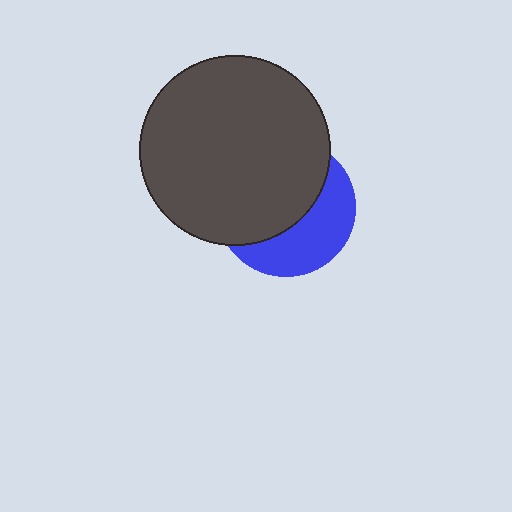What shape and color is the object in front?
The object in front is a dark gray circle.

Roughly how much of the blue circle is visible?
A small part of it is visible (roughly 41%).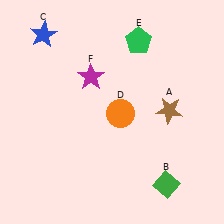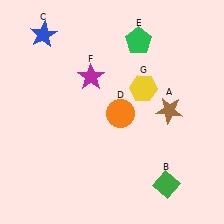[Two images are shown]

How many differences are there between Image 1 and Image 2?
There is 1 difference between the two images.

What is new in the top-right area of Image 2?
A yellow hexagon (G) was added in the top-right area of Image 2.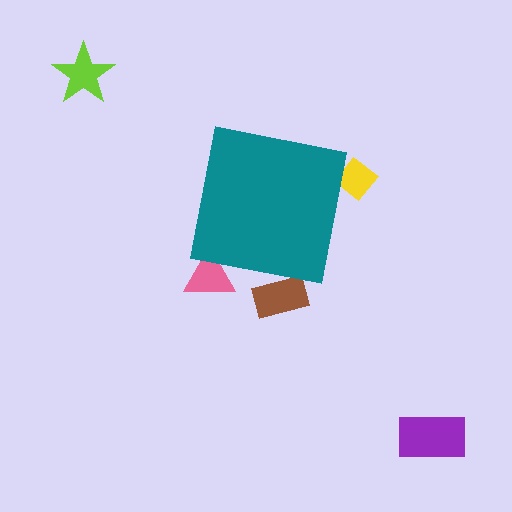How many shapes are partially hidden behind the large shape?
3 shapes are partially hidden.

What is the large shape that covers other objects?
A teal square.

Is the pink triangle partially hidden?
Yes, the pink triangle is partially hidden behind the teal square.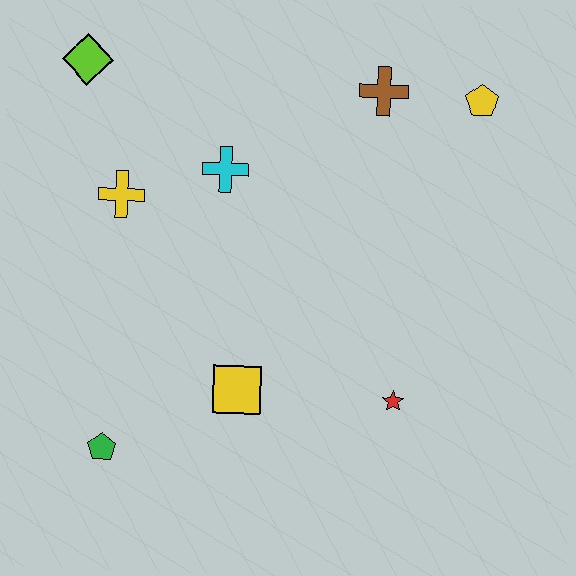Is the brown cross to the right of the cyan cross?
Yes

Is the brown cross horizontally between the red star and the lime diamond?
Yes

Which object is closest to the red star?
The yellow square is closest to the red star.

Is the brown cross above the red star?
Yes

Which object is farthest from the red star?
The lime diamond is farthest from the red star.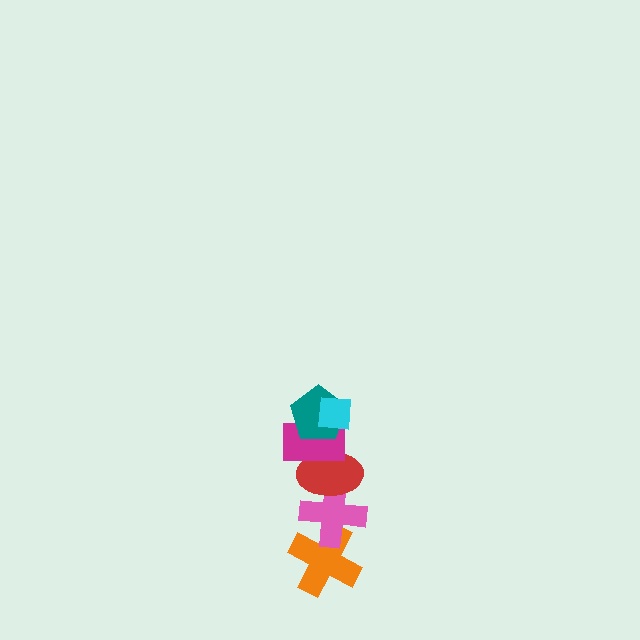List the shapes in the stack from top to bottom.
From top to bottom: the cyan square, the teal pentagon, the magenta rectangle, the red ellipse, the pink cross, the orange cross.